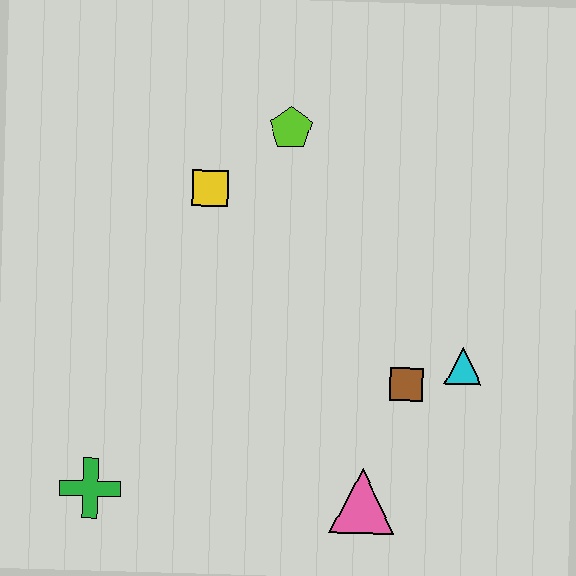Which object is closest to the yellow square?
The lime pentagon is closest to the yellow square.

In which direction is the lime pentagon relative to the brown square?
The lime pentagon is above the brown square.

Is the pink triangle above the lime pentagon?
No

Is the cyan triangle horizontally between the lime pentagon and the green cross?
No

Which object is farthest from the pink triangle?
The lime pentagon is farthest from the pink triangle.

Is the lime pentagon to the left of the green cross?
No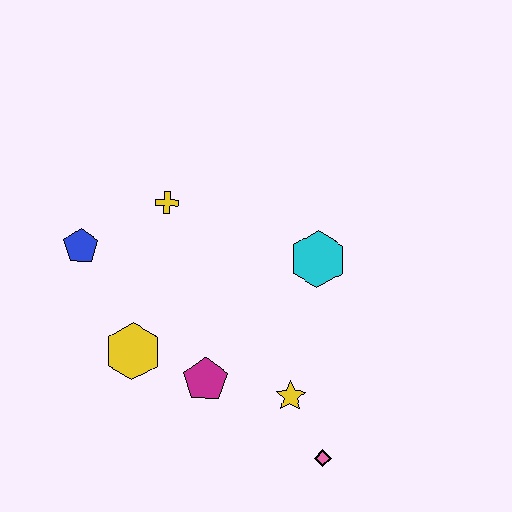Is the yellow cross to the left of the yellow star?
Yes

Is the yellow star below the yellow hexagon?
Yes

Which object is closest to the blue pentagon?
The yellow cross is closest to the blue pentagon.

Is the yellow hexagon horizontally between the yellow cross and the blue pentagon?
Yes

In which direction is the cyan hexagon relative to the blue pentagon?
The cyan hexagon is to the right of the blue pentagon.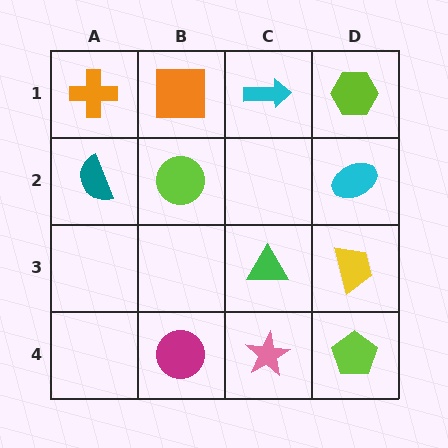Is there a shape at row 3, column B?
No, that cell is empty.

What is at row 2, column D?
A cyan ellipse.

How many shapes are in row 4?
3 shapes.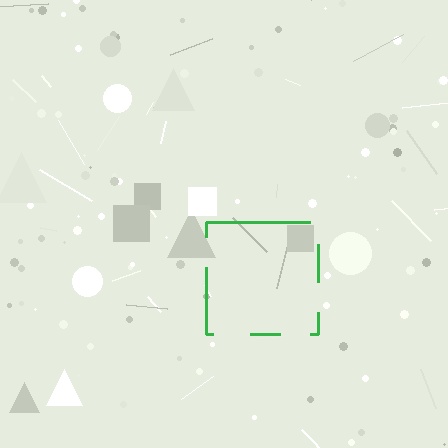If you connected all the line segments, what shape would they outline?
They would outline a square.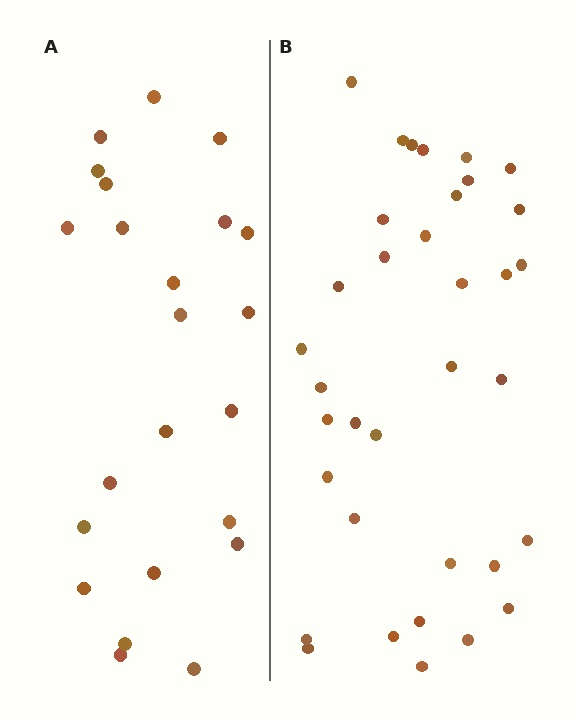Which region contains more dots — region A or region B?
Region B (the right region) has more dots.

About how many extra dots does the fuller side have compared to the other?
Region B has roughly 12 or so more dots than region A.